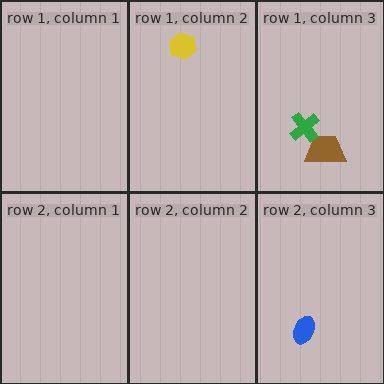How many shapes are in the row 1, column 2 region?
1.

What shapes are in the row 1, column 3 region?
The brown trapezoid, the green cross.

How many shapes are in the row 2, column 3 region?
1.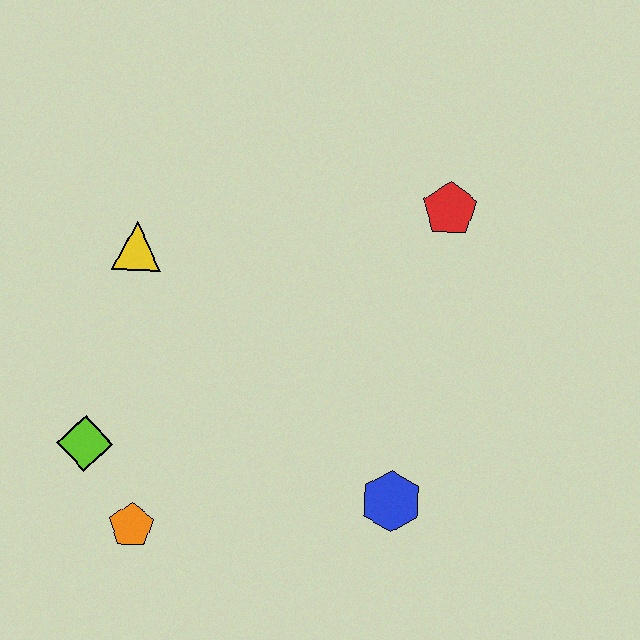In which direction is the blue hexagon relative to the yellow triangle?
The blue hexagon is to the right of the yellow triangle.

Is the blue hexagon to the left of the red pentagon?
Yes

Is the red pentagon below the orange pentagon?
No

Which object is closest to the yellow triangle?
The lime diamond is closest to the yellow triangle.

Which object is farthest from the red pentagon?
The orange pentagon is farthest from the red pentagon.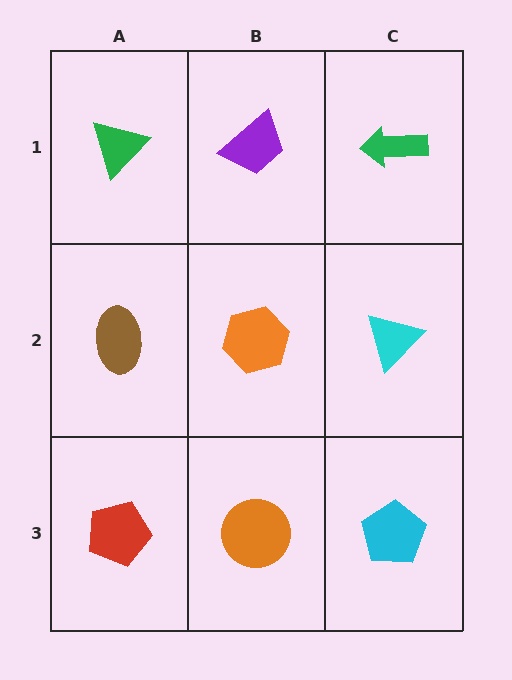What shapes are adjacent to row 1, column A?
A brown ellipse (row 2, column A), a purple trapezoid (row 1, column B).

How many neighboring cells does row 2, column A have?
3.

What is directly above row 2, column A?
A green triangle.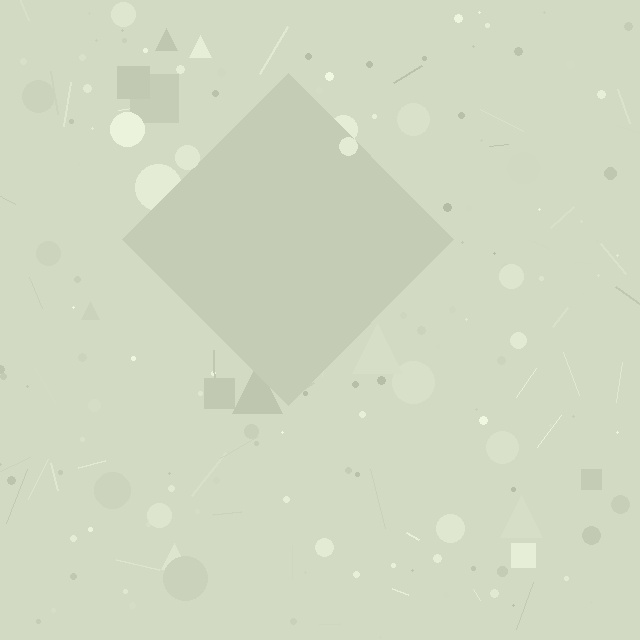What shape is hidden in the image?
A diamond is hidden in the image.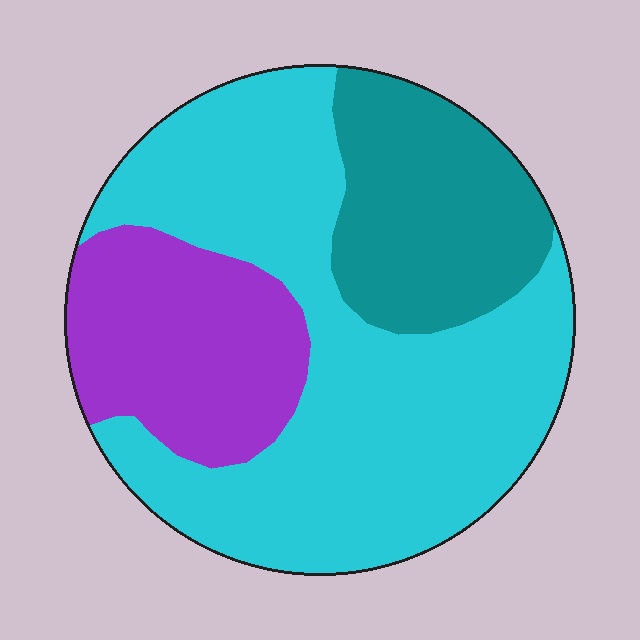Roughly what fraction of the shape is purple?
Purple covers 22% of the shape.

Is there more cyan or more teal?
Cyan.